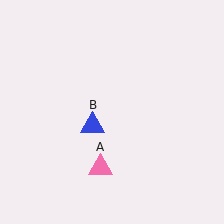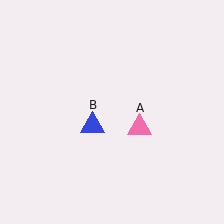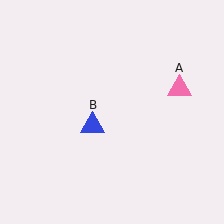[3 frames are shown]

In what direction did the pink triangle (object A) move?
The pink triangle (object A) moved up and to the right.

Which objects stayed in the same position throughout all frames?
Blue triangle (object B) remained stationary.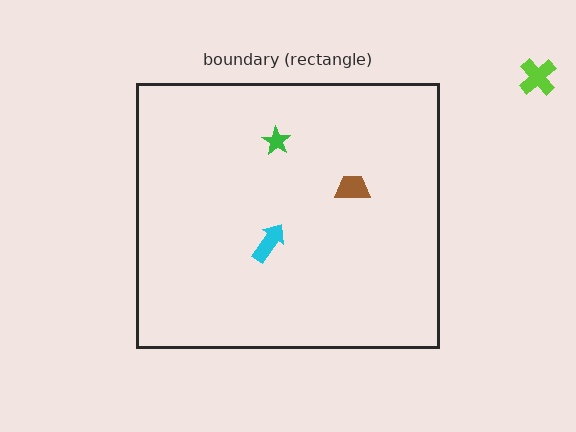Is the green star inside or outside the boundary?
Inside.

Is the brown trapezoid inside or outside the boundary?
Inside.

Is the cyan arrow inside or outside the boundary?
Inside.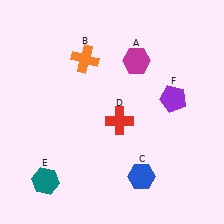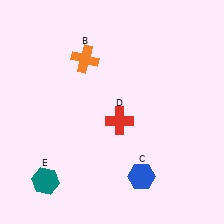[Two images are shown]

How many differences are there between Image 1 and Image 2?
There are 2 differences between the two images.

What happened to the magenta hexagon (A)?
The magenta hexagon (A) was removed in Image 2. It was in the top-right area of Image 1.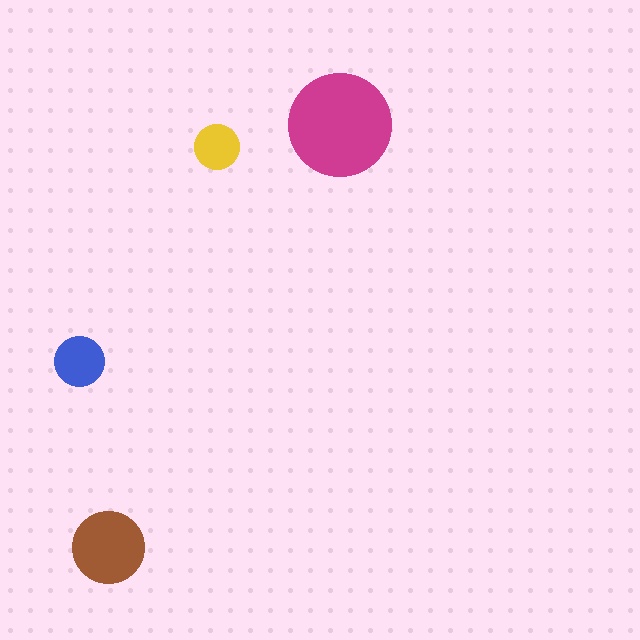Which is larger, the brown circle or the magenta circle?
The magenta one.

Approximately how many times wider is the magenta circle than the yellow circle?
About 2.5 times wider.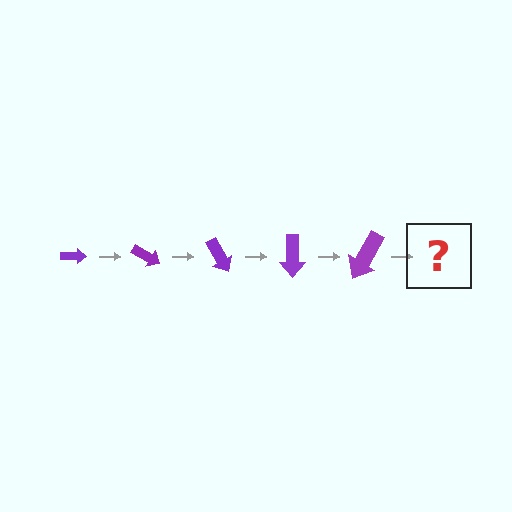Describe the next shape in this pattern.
It should be an arrow, larger than the previous one and rotated 150 degrees from the start.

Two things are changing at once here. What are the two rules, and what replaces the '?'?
The two rules are that the arrow grows larger each step and it rotates 30 degrees each step. The '?' should be an arrow, larger than the previous one and rotated 150 degrees from the start.